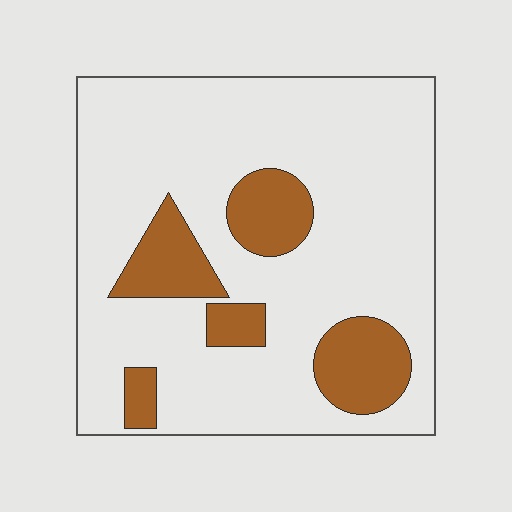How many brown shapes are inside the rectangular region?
5.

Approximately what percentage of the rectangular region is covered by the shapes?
Approximately 20%.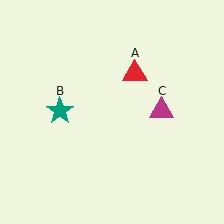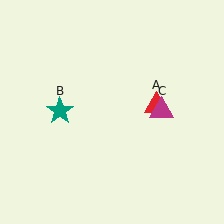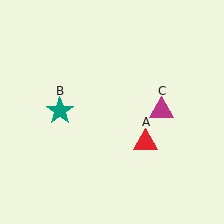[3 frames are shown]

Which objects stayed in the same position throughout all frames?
Teal star (object B) and magenta triangle (object C) remained stationary.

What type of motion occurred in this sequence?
The red triangle (object A) rotated clockwise around the center of the scene.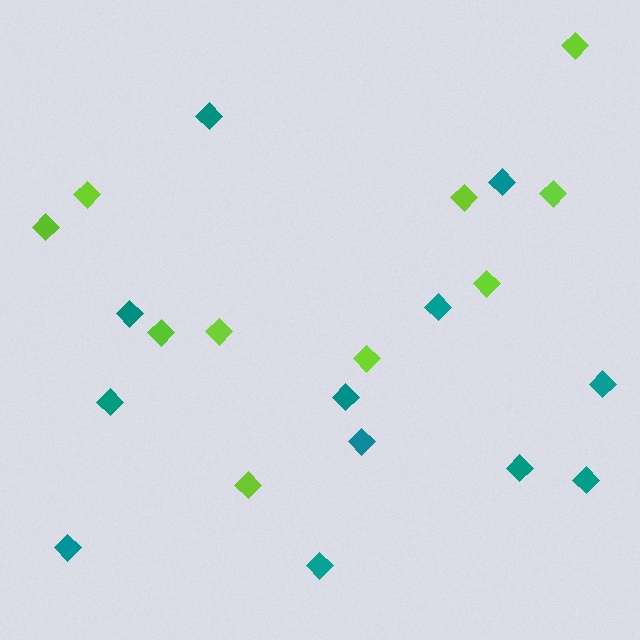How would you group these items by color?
There are 2 groups: one group of teal diamonds (12) and one group of lime diamonds (10).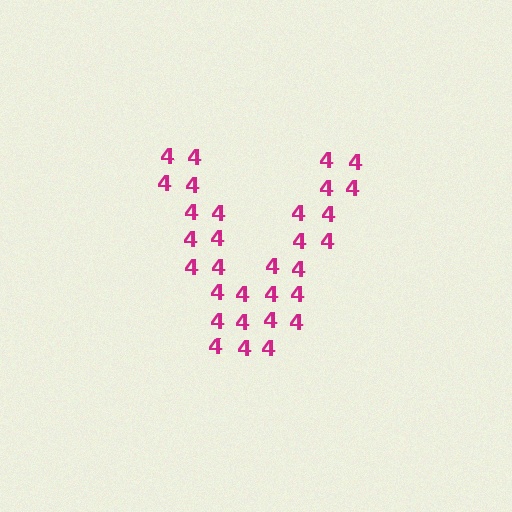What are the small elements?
The small elements are digit 4's.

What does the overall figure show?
The overall figure shows the letter V.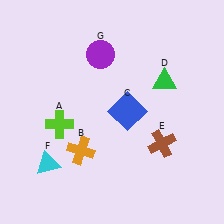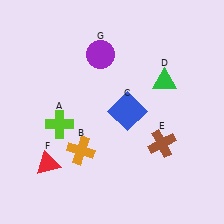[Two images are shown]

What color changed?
The triangle (F) changed from cyan in Image 1 to red in Image 2.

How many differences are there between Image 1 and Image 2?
There is 1 difference between the two images.